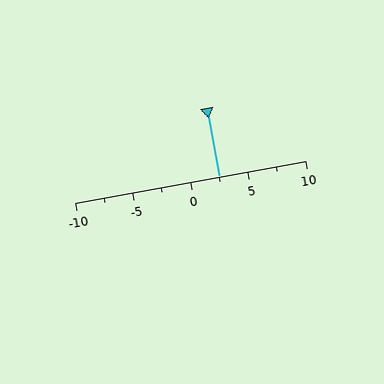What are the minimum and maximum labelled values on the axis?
The axis runs from -10 to 10.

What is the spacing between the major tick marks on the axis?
The major ticks are spaced 5 apart.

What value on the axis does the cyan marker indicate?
The marker indicates approximately 2.5.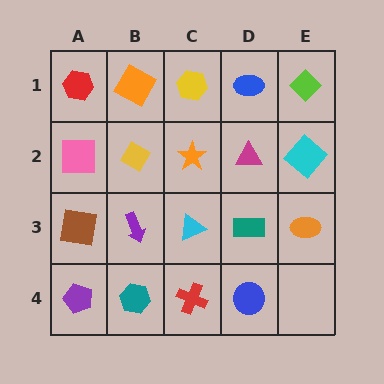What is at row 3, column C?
A cyan triangle.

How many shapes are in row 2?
5 shapes.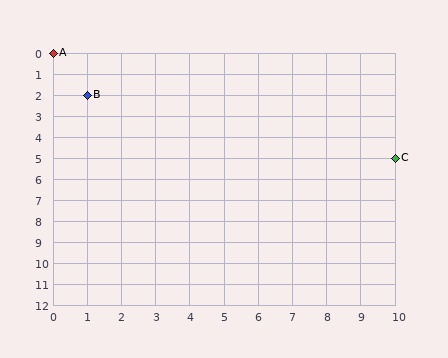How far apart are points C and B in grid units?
Points C and B are 9 columns and 3 rows apart (about 9.5 grid units diagonally).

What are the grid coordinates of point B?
Point B is at grid coordinates (1, 2).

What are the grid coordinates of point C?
Point C is at grid coordinates (10, 5).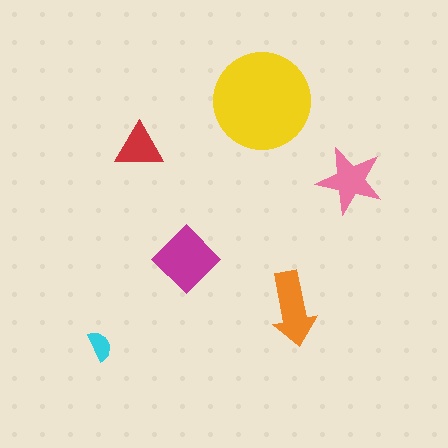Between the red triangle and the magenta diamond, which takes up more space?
The magenta diamond.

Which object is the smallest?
The cyan semicircle.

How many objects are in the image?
There are 6 objects in the image.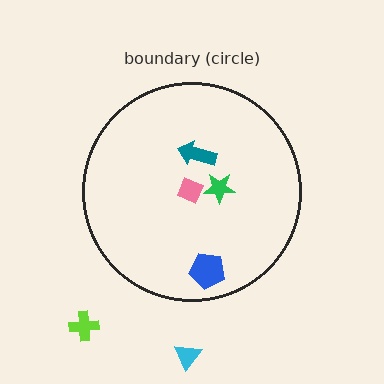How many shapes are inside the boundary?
4 inside, 2 outside.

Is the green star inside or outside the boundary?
Inside.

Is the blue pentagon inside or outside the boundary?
Inside.